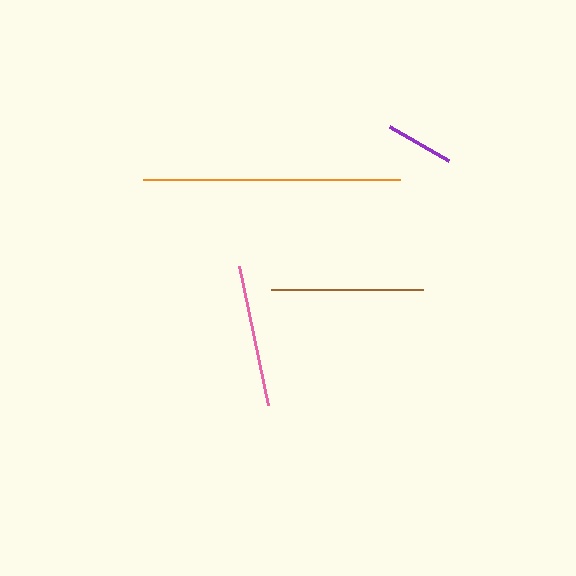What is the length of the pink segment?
The pink segment is approximately 142 pixels long.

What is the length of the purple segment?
The purple segment is approximately 68 pixels long.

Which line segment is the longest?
The orange line is the longest at approximately 257 pixels.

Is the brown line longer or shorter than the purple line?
The brown line is longer than the purple line.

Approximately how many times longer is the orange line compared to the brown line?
The orange line is approximately 1.7 times the length of the brown line.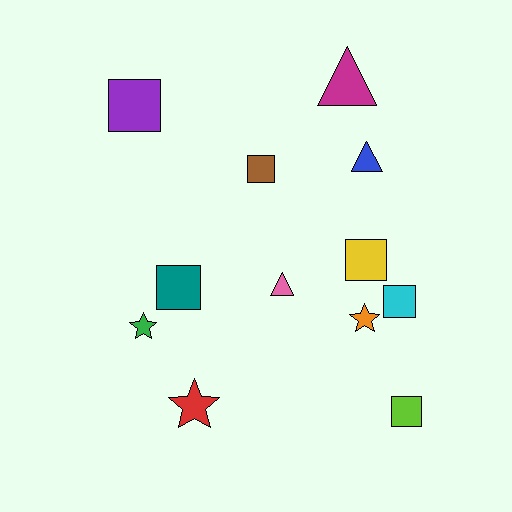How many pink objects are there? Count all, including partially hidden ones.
There is 1 pink object.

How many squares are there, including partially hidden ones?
There are 6 squares.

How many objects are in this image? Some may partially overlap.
There are 12 objects.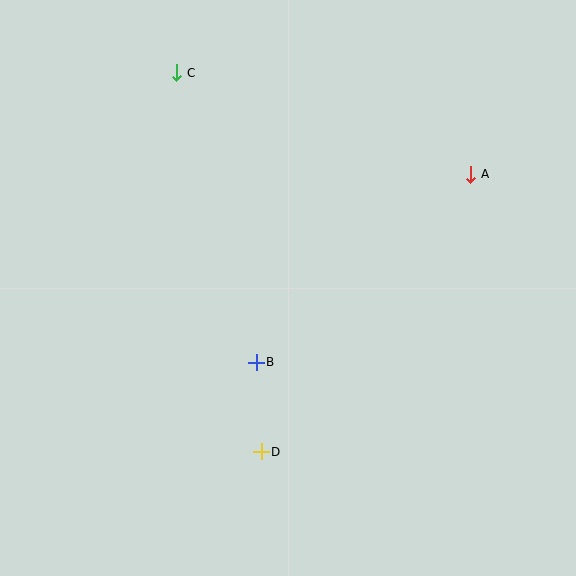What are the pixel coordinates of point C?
Point C is at (177, 73).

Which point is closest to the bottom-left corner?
Point D is closest to the bottom-left corner.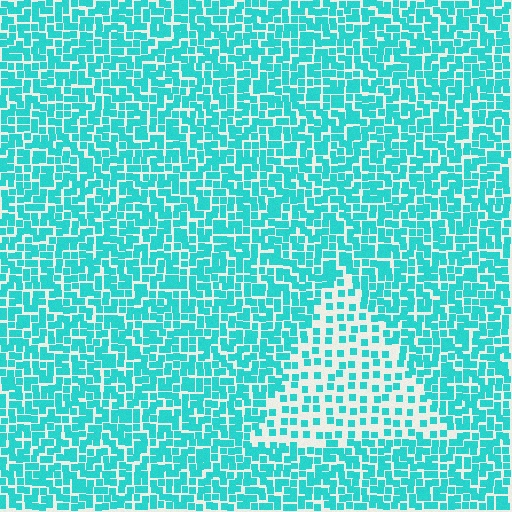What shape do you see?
I see a triangle.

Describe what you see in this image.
The image contains small cyan elements arranged at two different densities. A triangle-shaped region is visible where the elements are less densely packed than the surrounding area.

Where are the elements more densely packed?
The elements are more densely packed outside the triangle boundary.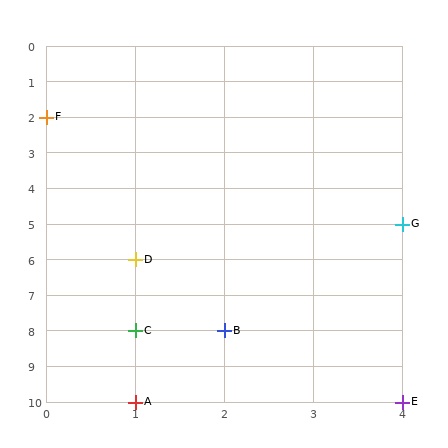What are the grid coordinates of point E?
Point E is at grid coordinates (4, 10).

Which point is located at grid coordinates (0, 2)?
Point F is at (0, 2).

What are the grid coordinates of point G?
Point G is at grid coordinates (4, 5).